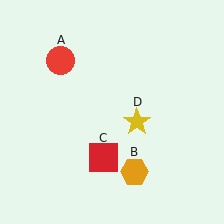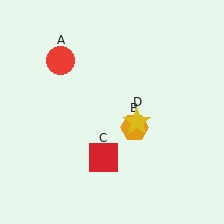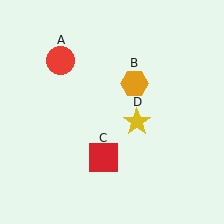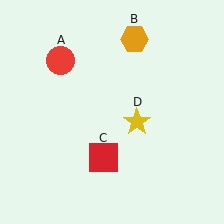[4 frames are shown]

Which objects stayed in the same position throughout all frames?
Red circle (object A) and red square (object C) and yellow star (object D) remained stationary.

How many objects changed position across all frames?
1 object changed position: orange hexagon (object B).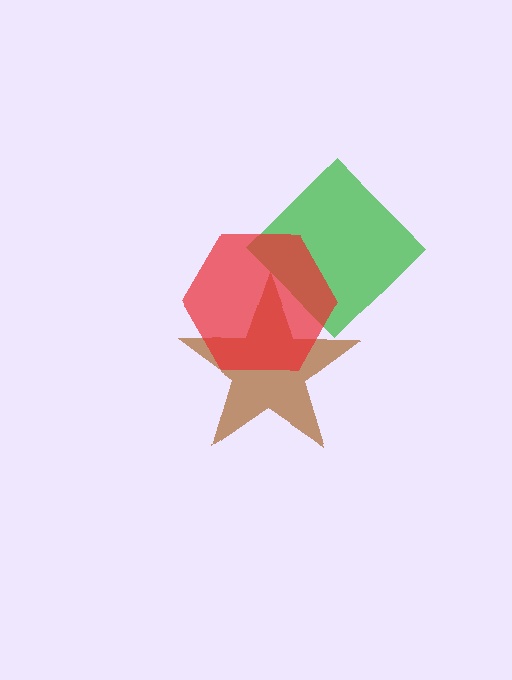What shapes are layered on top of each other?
The layered shapes are: a brown star, a green diamond, a red hexagon.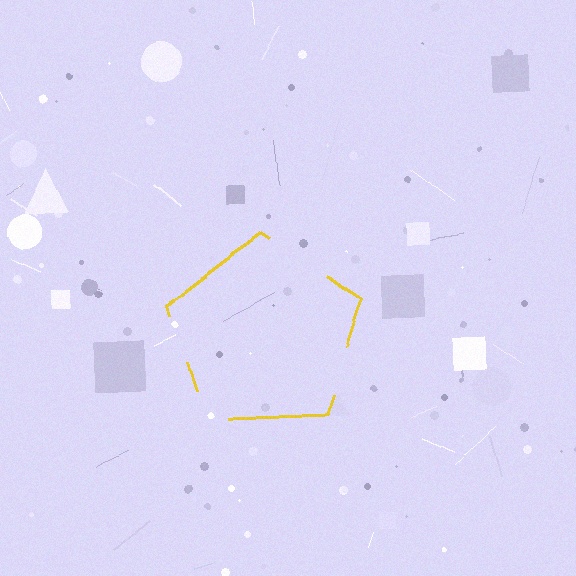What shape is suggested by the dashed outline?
The dashed outline suggests a pentagon.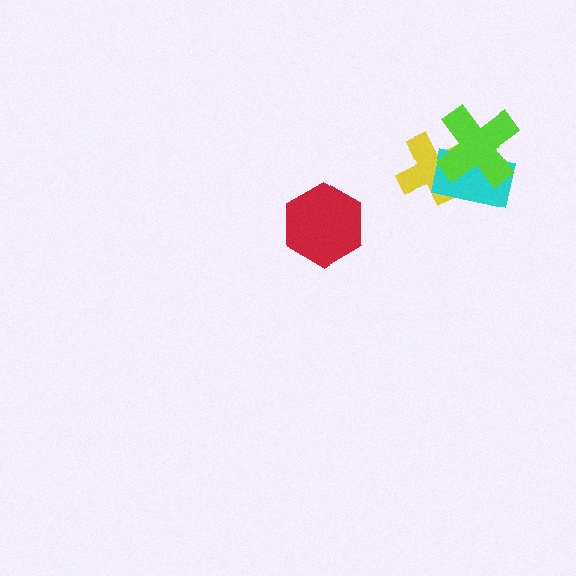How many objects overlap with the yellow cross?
2 objects overlap with the yellow cross.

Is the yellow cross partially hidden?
Yes, it is partially covered by another shape.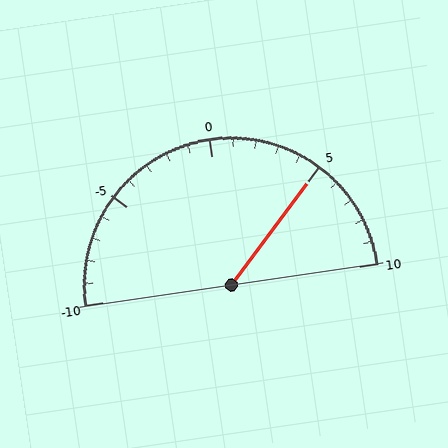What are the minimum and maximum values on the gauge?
The gauge ranges from -10 to 10.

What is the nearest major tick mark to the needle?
The nearest major tick mark is 5.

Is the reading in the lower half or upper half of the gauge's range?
The reading is in the upper half of the range (-10 to 10).